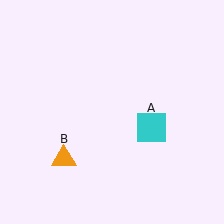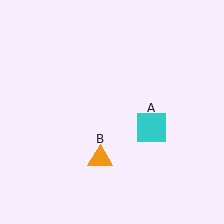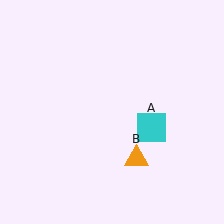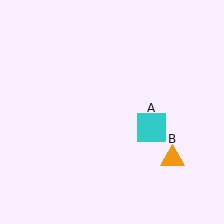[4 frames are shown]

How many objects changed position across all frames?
1 object changed position: orange triangle (object B).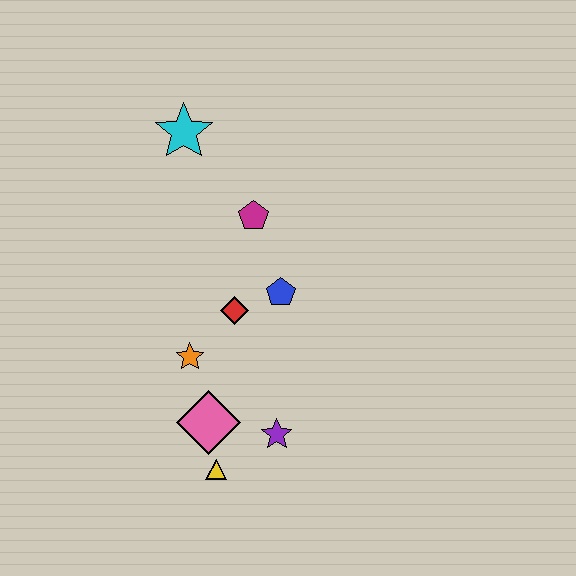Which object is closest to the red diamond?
The blue pentagon is closest to the red diamond.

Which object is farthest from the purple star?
The cyan star is farthest from the purple star.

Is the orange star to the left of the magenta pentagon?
Yes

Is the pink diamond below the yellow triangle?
No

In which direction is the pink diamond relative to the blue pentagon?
The pink diamond is below the blue pentagon.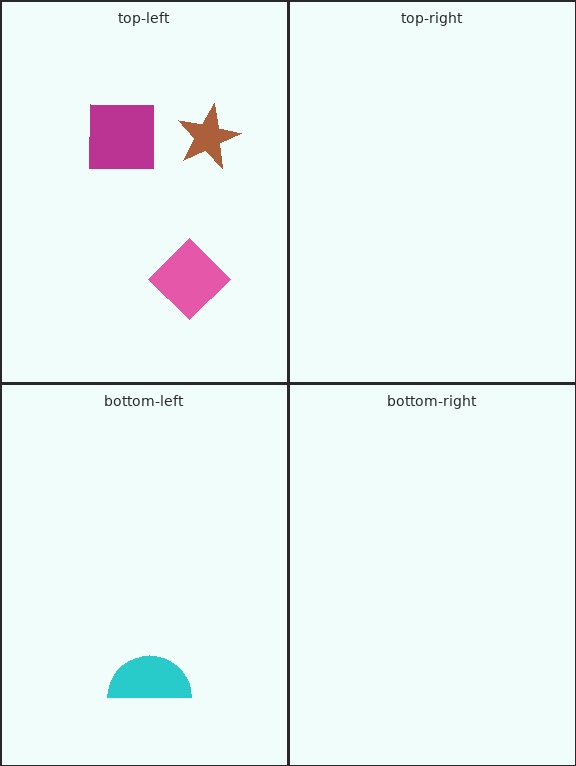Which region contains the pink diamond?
The top-left region.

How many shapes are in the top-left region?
3.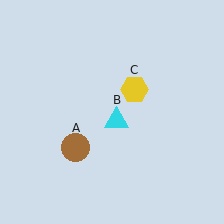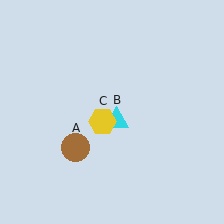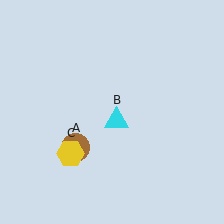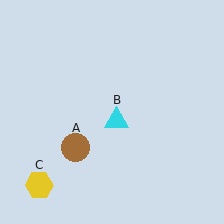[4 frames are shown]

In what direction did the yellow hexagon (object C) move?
The yellow hexagon (object C) moved down and to the left.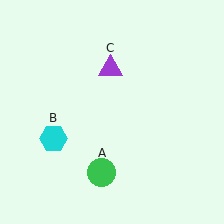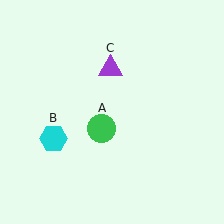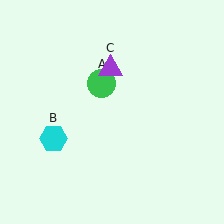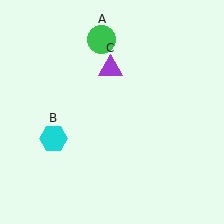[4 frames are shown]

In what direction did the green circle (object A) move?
The green circle (object A) moved up.